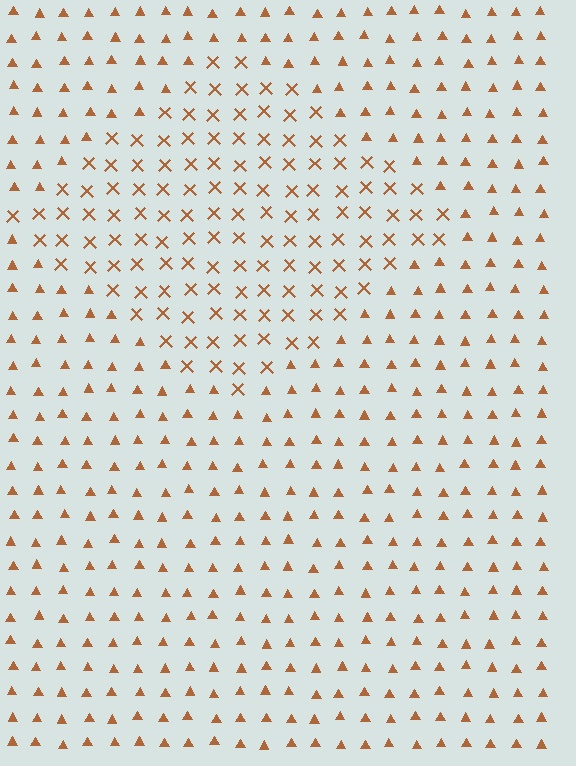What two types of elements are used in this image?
The image uses X marks inside the diamond region and triangles outside it.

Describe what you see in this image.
The image is filled with small brown elements arranged in a uniform grid. A diamond-shaped region contains X marks, while the surrounding area contains triangles. The boundary is defined purely by the change in element shape.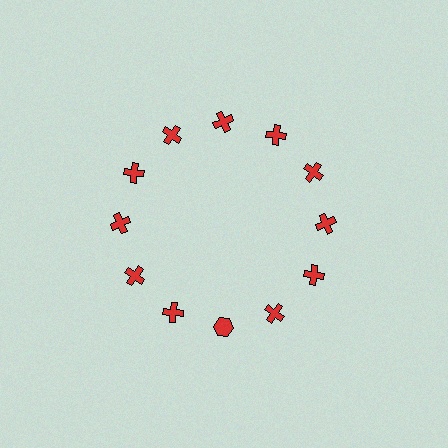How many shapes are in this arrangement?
There are 12 shapes arranged in a ring pattern.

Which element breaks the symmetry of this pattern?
The red hexagon at roughly the 6 o'clock position breaks the symmetry. All other shapes are red crosses.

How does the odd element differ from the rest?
It has a different shape: hexagon instead of cross.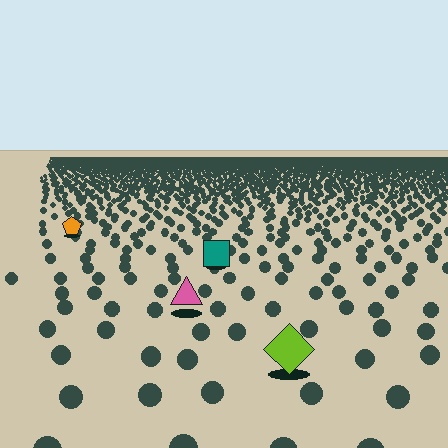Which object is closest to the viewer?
The lime diamond is closest. The texture marks near it are larger and more spread out.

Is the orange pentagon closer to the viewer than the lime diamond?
No. The lime diamond is closer — you can tell from the texture gradient: the ground texture is coarser near it.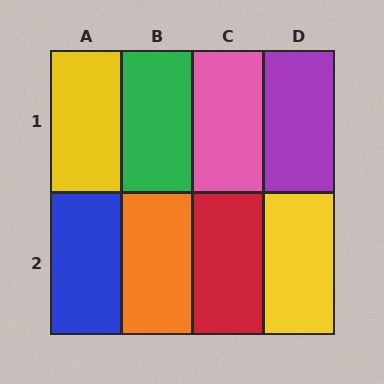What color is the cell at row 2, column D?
Yellow.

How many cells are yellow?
2 cells are yellow.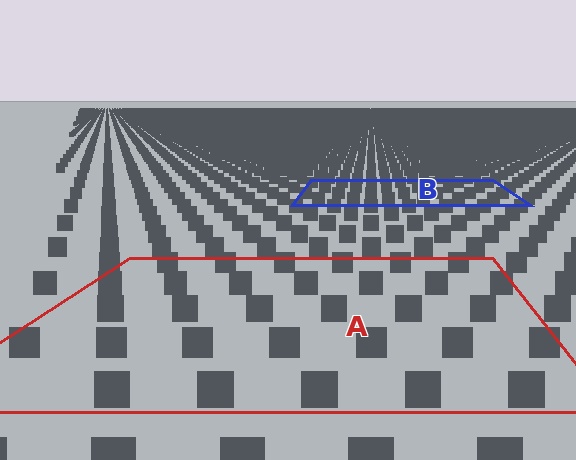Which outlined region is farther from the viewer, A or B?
Region B is farther from the viewer — the texture elements inside it appear smaller and more densely packed.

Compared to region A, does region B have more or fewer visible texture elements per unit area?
Region B has more texture elements per unit area — they are packed more densely because it is farther away.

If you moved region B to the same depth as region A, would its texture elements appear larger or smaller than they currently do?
They would appear larger. At a closer depth, the same texture elements are projected at a bigger on-screen size.